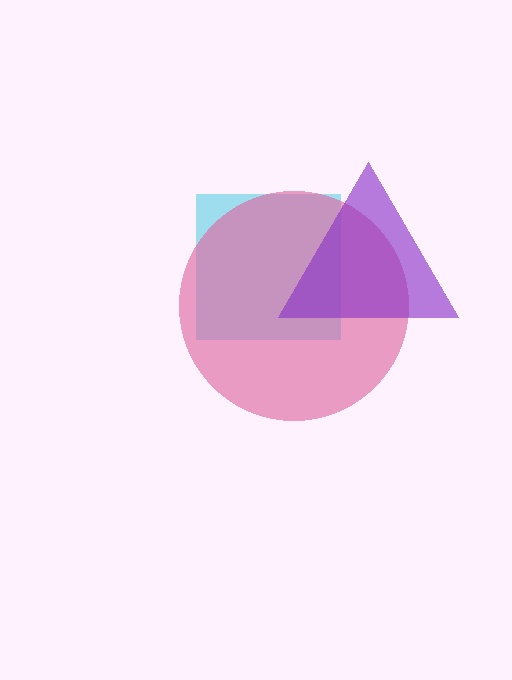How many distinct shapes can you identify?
There are 3 distinct shapes: a cyan square, a pink circle, a purple triangle.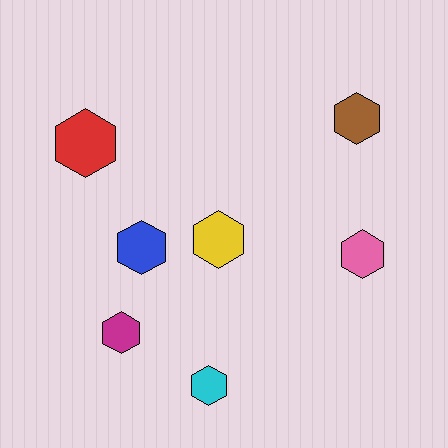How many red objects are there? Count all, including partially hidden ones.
There is 1 red object.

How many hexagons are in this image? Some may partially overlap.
There are 7 hexagons.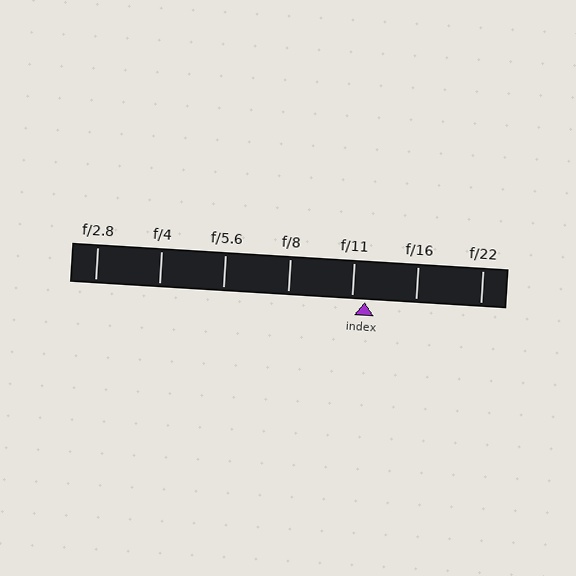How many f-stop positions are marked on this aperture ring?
There are 7 f-stop positions marked.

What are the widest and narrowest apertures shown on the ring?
The widest aperture shown is f/2.8 and the narrowest is f/22.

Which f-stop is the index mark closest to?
The index mark is closest to f/11.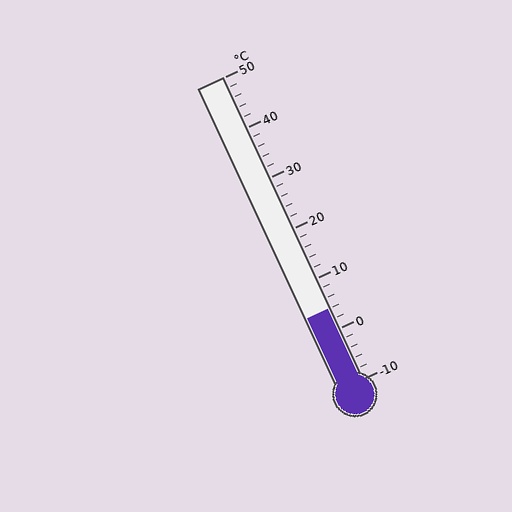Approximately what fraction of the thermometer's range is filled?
The thermometer is filled to approximately 25% of its range.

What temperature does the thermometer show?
The thermometer shows approximately 4°C.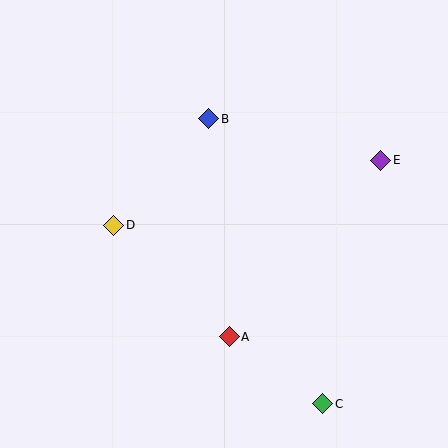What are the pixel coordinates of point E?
Point E is at (381, 160).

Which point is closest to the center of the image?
Point B at (209, 119) is closest to the center.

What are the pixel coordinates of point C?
Point C is at (323, 404).